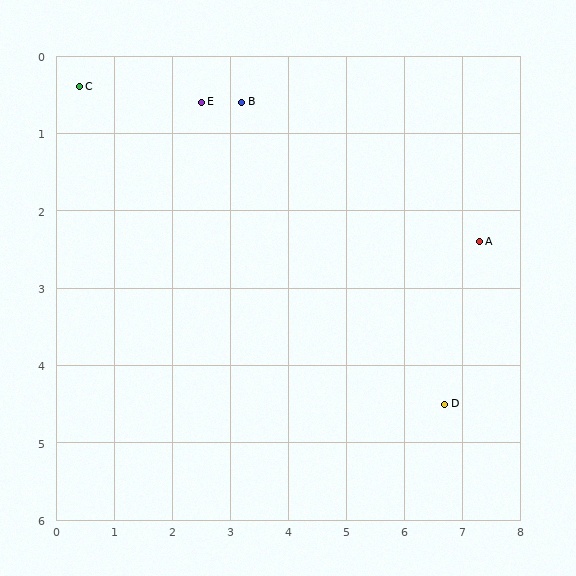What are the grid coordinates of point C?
Point C is at approximately (0.4, 0.4).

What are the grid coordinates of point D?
Point D is at approximately (6.7, 4.5).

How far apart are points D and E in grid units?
Points D and E are about 5.7 grid units apart.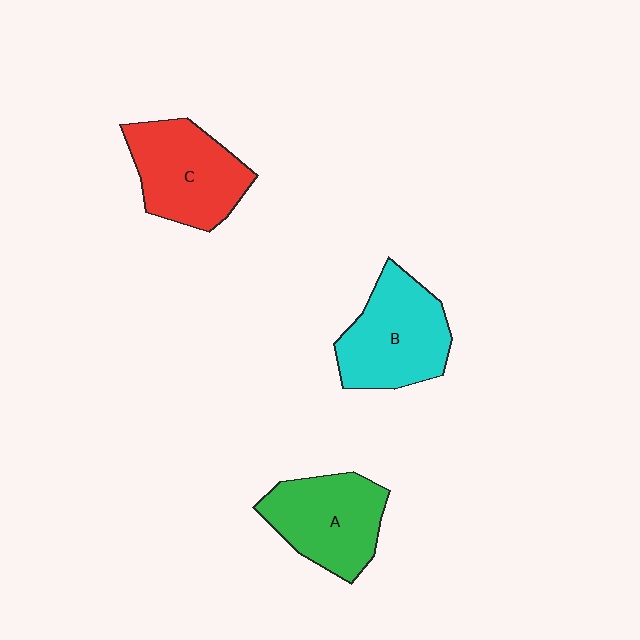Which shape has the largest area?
Shape B (cyan).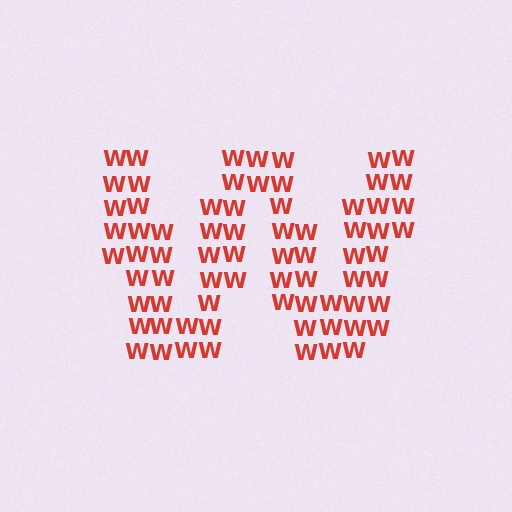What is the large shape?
The large shape is the letter W.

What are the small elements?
The small elements are letter W's.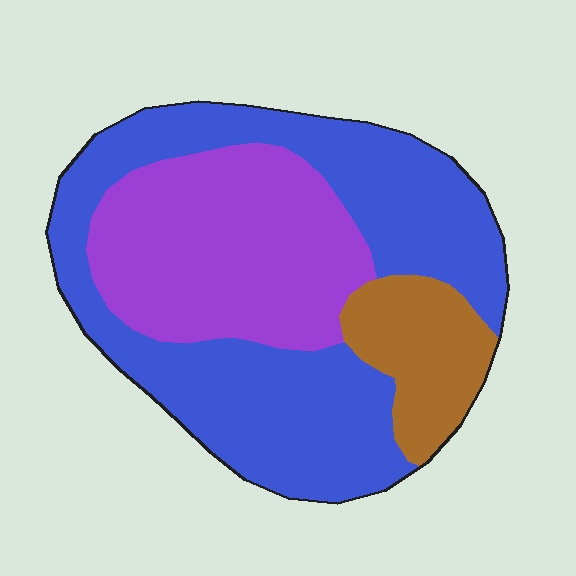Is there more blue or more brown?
Blue.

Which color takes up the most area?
Blue, at roughly 55%.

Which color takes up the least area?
Brown, at roughly 15%.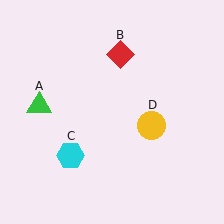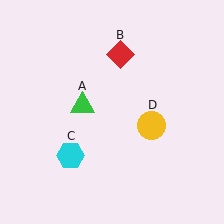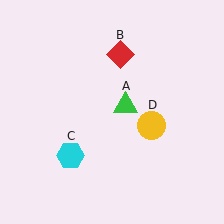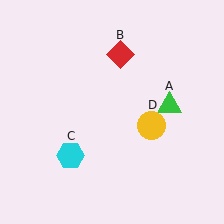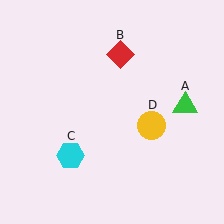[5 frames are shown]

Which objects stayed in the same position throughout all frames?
Red diamond (object B) and cyan hexagon (object C) and yellow circle (object D) remained stationary.